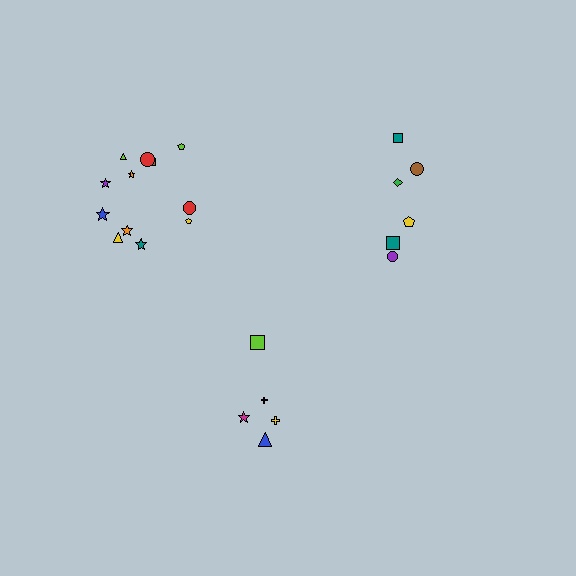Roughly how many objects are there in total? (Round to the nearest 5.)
Roughly 25 objects in total.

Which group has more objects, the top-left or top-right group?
The top-left group.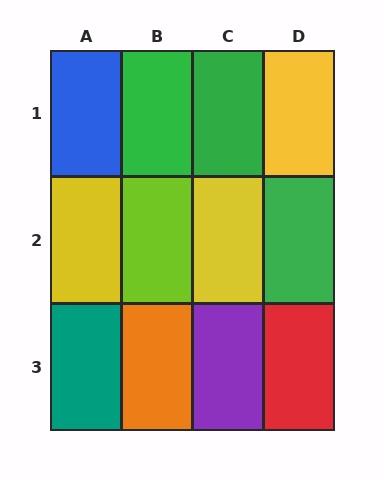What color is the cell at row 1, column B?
Green.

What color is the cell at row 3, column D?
Red.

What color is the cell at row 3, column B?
Orange.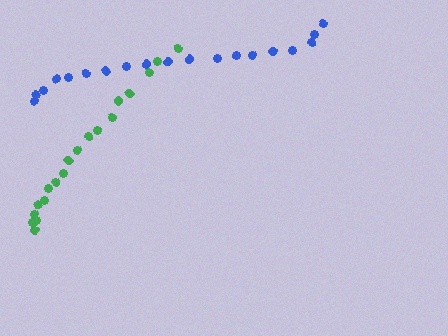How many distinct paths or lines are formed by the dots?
There are 2 distinct paths.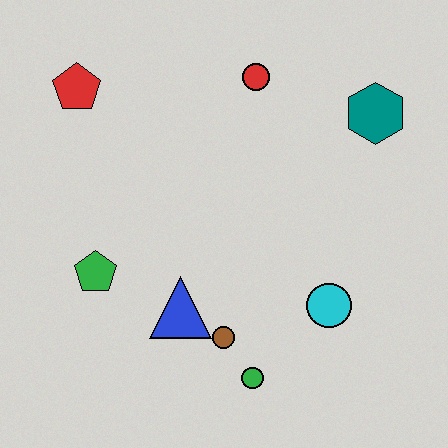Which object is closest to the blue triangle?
The brown circle is closest to the blue triangle.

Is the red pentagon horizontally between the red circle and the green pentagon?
No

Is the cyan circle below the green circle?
No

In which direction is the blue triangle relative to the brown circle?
The blue triangle is to the left of the brown circle.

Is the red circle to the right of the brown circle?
Yes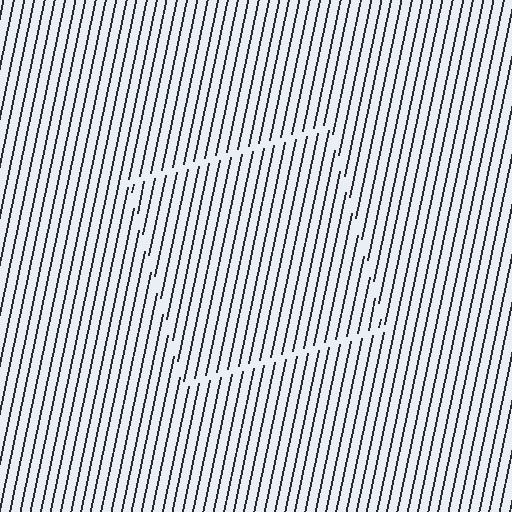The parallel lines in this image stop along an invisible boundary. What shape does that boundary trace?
An illusory square. The interior of the shape contains the same grating, shifted by half a period — the contour is defined by the phase discontinuity where line-ends from the inner and outer gratings abut.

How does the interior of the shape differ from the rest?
The interior of the shape contains the same grating, shifted by half a period — the contour is defined by the phase discontinuity where line-ends from the inner and outer gratings abut.